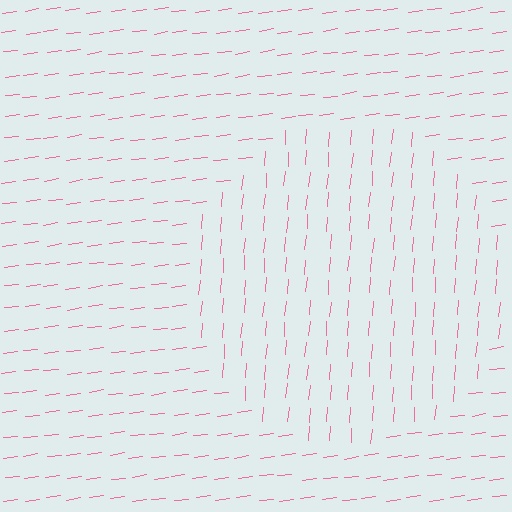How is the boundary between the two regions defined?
The boundary is defined purely by a change in line orientation (approximately 78 degrees difference). All lines are the same color and thickness.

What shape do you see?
I see a circle.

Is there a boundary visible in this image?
Yes, there is a texture boundary formed by a change in line orientation.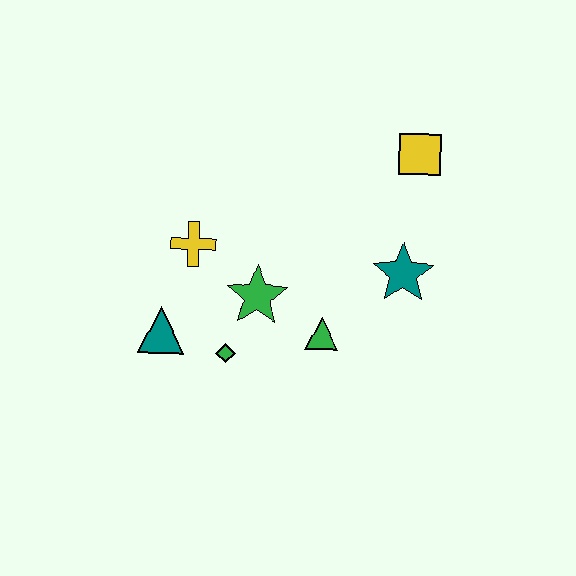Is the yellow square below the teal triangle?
No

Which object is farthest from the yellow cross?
The yellow square is farthest from the yellow cross.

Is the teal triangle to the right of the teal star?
No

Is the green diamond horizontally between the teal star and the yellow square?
No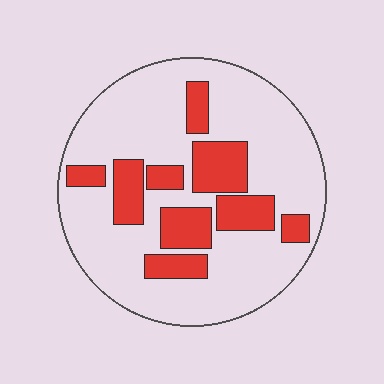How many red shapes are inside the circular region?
9.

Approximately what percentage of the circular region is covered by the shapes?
Approximately 25%.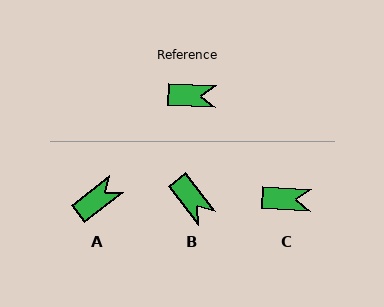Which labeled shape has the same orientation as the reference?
C.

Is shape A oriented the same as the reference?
No, it is off by about 41 degrees.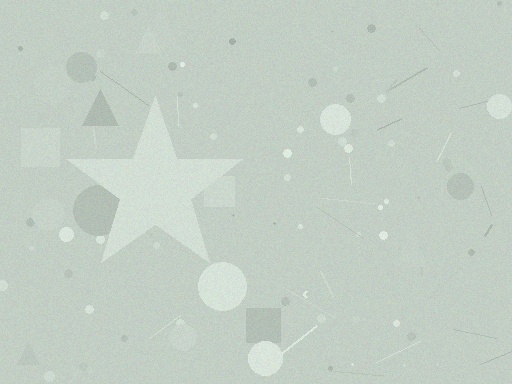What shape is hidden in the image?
A star is hidden in the image.